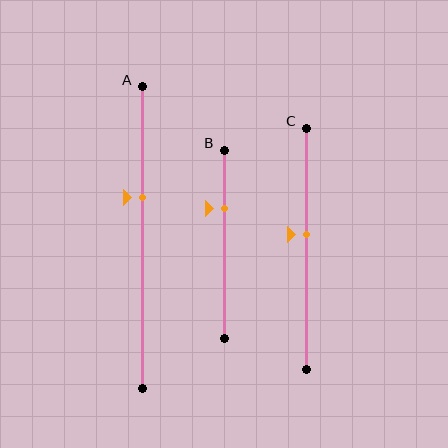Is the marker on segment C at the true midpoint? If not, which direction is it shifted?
No, the marker on segment C is shifted upward by about 6% of the segment length.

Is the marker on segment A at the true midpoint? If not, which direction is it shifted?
No, the marker on segment A is shifted upward by about 13% of the segment length.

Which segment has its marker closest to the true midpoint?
Segment C has its marker closest to the true midpoint.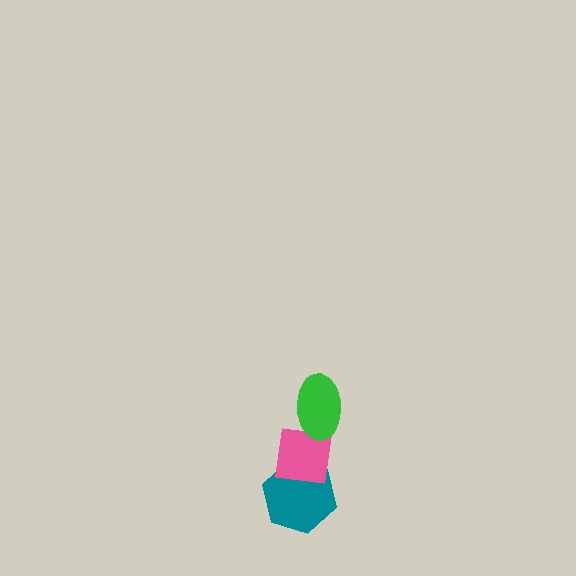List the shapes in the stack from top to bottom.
From top to bottom: the green ellipse, the pink square, the teal hexagon.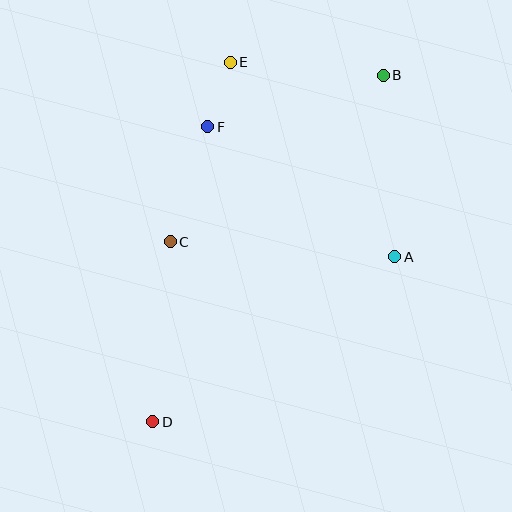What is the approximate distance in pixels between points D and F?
The distance between D and F is approximately 300 pixels.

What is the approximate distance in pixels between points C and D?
The distance between C and D is approximately 181 pixels.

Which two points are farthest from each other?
Points B and D are farthest from each other.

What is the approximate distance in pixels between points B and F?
The distance between B and F is approximately 183 pixels.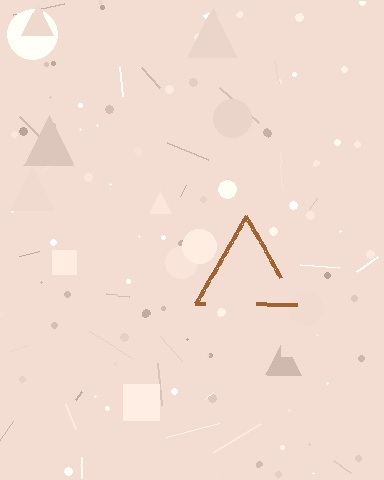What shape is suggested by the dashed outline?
The dashed outline suggests a triangle.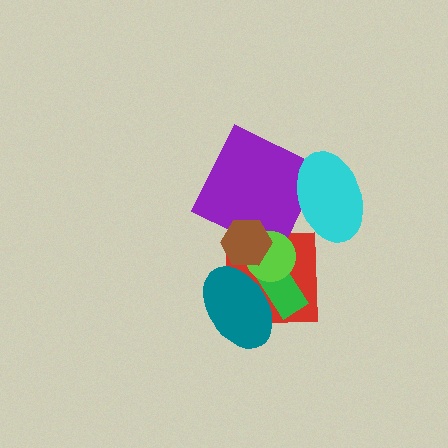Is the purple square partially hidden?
Yes, it is partially covered by another shape.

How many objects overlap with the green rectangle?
3 objects overlap with the green rectangle.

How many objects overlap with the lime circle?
4 objects overlap with the lime circle.